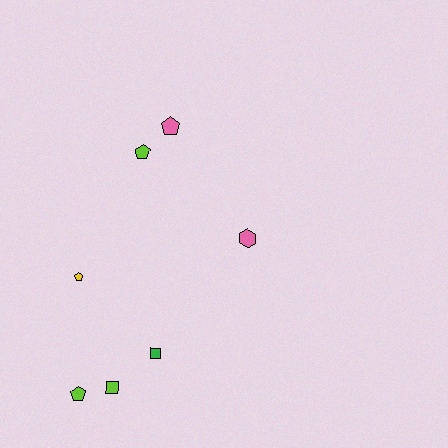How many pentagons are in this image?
There are 4 pentagons.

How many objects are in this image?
There are 7 objects.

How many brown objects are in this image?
There are no brown objects.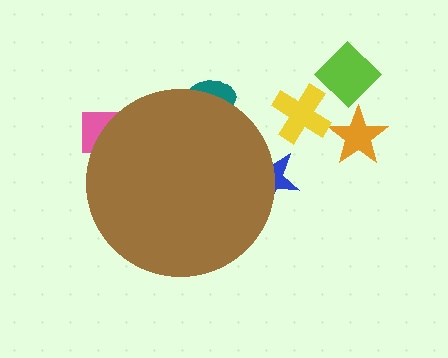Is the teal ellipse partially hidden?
Yes, the teal ellipse is partially hidden behind the brown circle.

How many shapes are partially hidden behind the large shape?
3 shapes are partially hidden.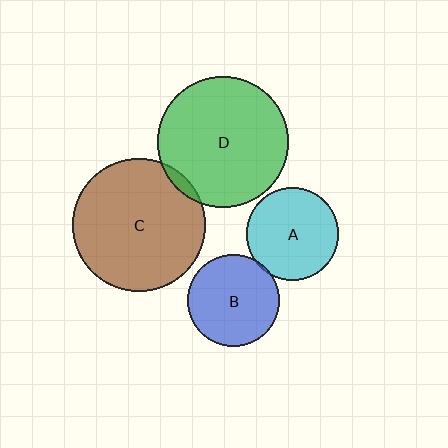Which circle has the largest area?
Circle C (brown).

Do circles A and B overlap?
Yes.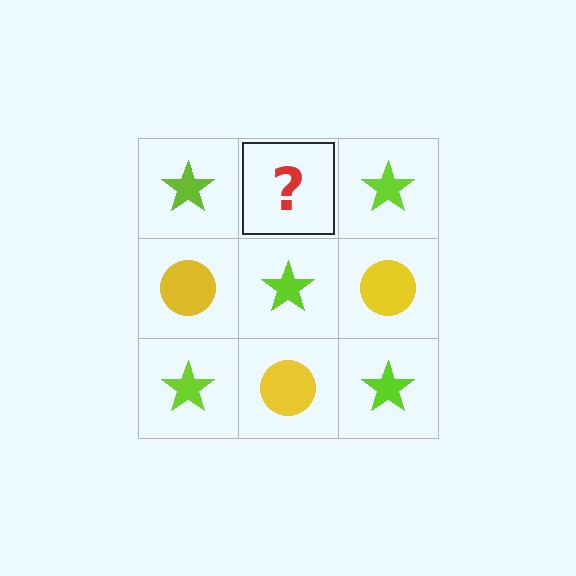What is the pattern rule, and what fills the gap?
The rule is that it alternates lime star and yellow circle in a checkerboard pattern. The gap should be filled with a yellow circle.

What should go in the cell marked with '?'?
The missing cell should contain a yellow circle.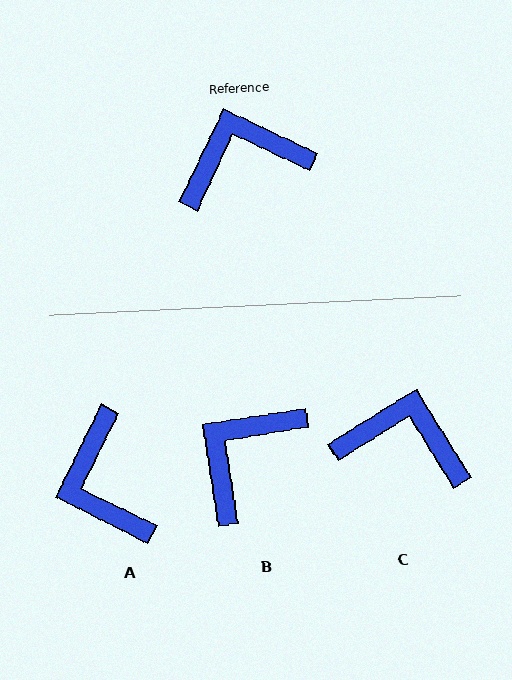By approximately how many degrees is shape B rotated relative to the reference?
Approximately 34 degrees counter-clockwise.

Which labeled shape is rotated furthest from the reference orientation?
A, about 89 degrees away.